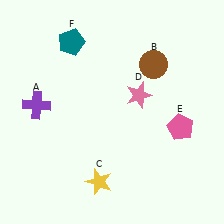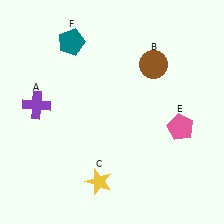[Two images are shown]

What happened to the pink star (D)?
The pink star (D) was removed in Image 2. It was in the top-right area of Image 1.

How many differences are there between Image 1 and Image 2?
There is 1 difference between the two images.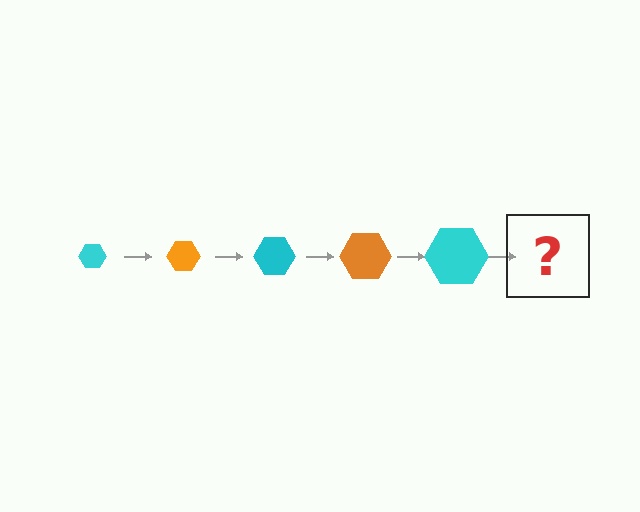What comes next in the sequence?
The next element should be an orange hexagon, larger than the previous one.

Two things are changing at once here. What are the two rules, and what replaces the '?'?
The two rules are that the hexagon grows larger each step and the color cycles through cyan and orange. The '?' should be an orange hexagon, larger than the previous one.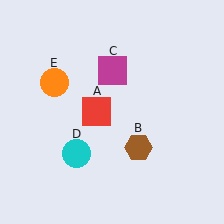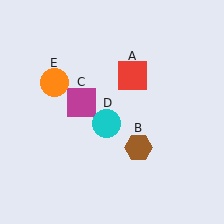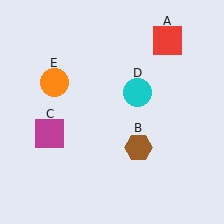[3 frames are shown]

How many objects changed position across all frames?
3 objects changed position: red square (object A), magenta square (object C), cyan circle (object D).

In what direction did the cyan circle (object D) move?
The cyan circle (object D) moved up and to the right.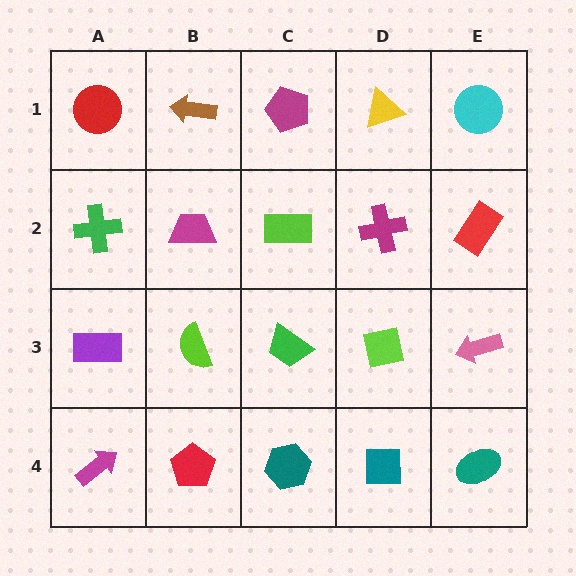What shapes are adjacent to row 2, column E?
A cyan circle (row 1, column E), a pink arrow (row 3, column E), a magenta cross (row 2, column D).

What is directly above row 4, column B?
A lime semicircle.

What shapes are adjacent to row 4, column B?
A lime semicircle (row 3, column B), a magenta arrow (row 4, column A), a teal hexagon (row 4, column C).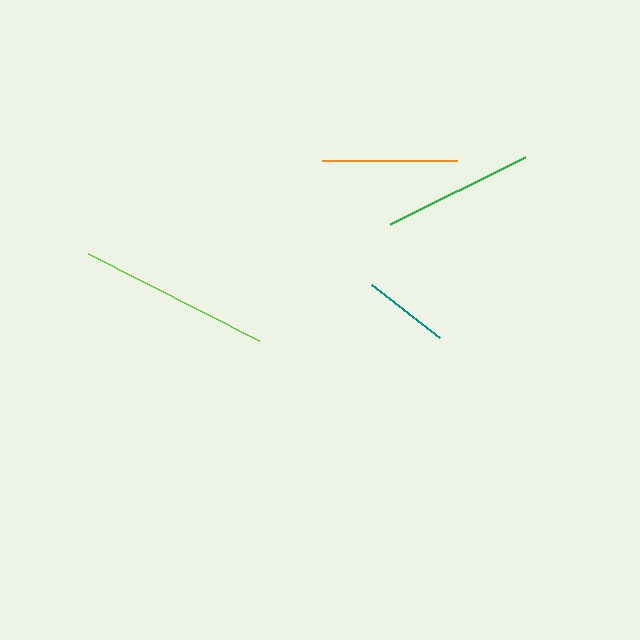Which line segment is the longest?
The lime line is the longest at approximately 191 pixels.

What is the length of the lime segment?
The lime segment is approximately 191 pixels long.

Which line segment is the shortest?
The teal line is the shortest at approximately 86 pixels.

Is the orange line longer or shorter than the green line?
The green line is longer than the orange line.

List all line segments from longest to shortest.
From longest to shortest: lime, green, orange, teal.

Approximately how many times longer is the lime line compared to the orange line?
The lime line is approximately 1.4 times the length of the orange line.